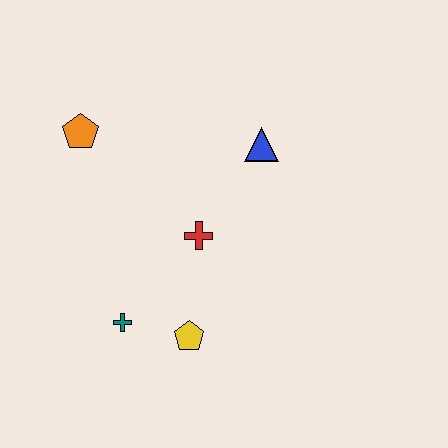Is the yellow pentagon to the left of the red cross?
Yes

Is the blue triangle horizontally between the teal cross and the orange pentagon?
No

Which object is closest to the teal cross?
The yellow pentagon is closest to the teal cross.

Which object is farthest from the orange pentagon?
The yellow pentagon is farthest from the orange pentagon.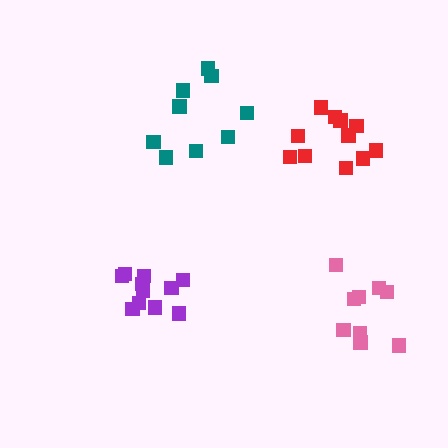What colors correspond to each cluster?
The clusters are colored: red, teal, purple, pink.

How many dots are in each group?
Group 1: 11 dots, Group 2: 10 dots, Group 3: 11 dots, Group 4: 9 dots (41 total).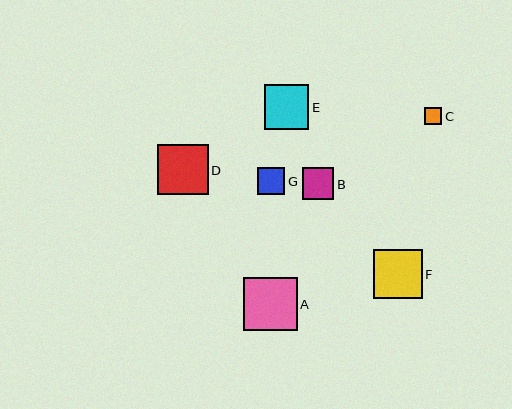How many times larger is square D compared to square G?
Square D is approximately 1.8 times the size of square G.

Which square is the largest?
Square A is the largest with a size of approximately 53 pixels.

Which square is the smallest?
Square C is the smallest with a size of approximately 17 pixels.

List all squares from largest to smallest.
From largest to smallest: A, D, F, E, B, G, C.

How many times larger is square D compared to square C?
Square D is approximately 2.9 times the size of square C.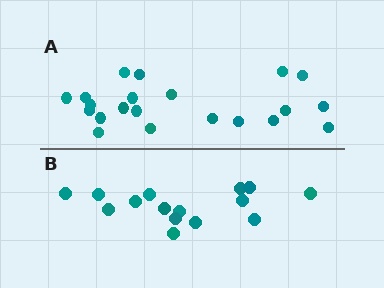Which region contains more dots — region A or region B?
Region A (the top region) has more dots.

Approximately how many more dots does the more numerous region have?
Region A has about 6 more dots than region B.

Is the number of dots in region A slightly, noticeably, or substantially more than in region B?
Region A has noticeably more, but not dramatically so. The ratio is roughly 1.4 to 1.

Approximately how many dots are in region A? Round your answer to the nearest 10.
About 20 dots. (The exact count is 21, which rounds to 20.)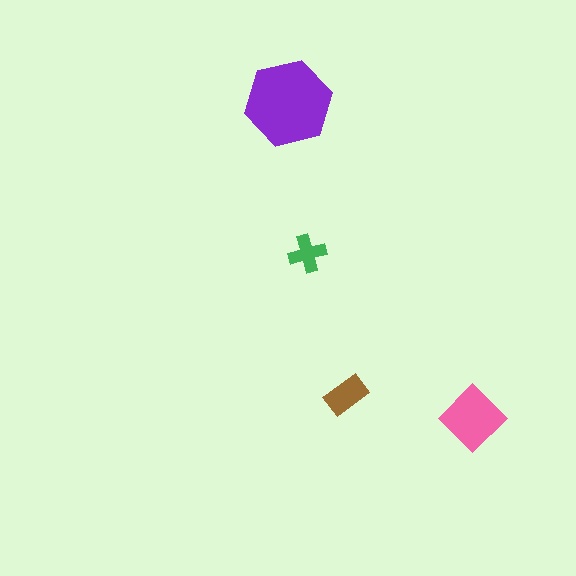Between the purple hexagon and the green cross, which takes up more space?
The purple hexagon.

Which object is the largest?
The purple hexagon.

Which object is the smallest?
The green cross.